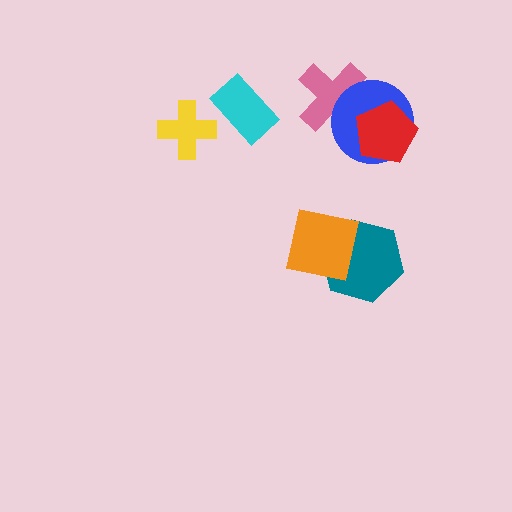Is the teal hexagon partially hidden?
Yes, it is partially covered by another shape.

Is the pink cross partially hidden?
Yes, it is partially covered by another shape.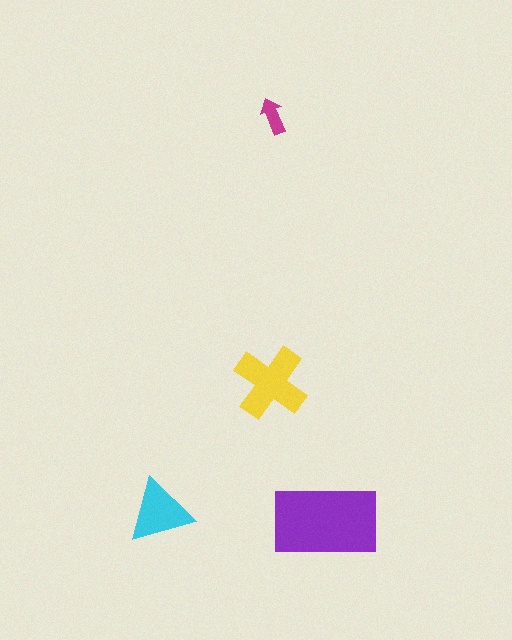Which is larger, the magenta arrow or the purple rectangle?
The purple rectangle.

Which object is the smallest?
The magenta arrow.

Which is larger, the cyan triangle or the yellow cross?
The yellow cross.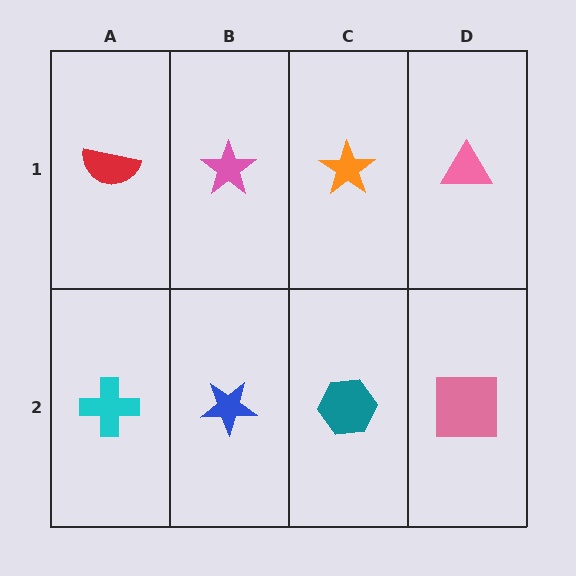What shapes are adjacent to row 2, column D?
A pink triangle (row 1, column D), a teal hexagon (row 2, column C).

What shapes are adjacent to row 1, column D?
A pink square (row 2, column D), an orange star (row 1, column C).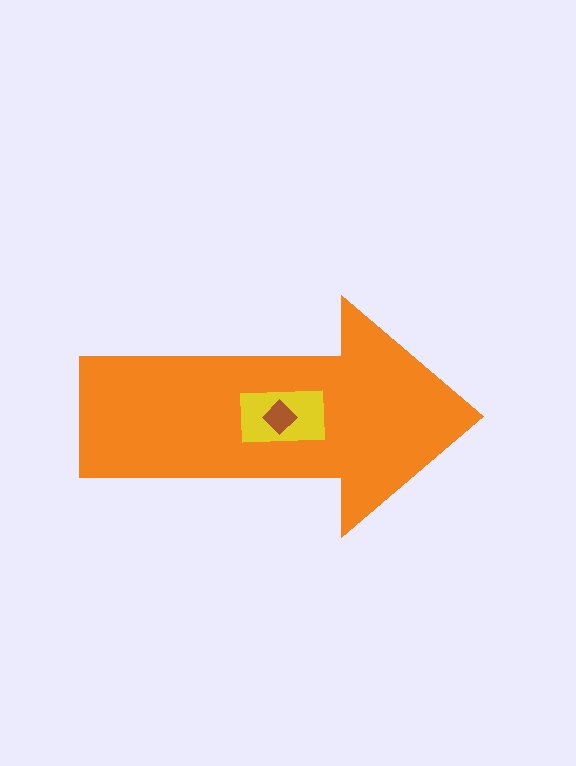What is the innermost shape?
The brown diamond.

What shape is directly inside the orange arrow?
The yellow rectangle.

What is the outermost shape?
The orange arrow.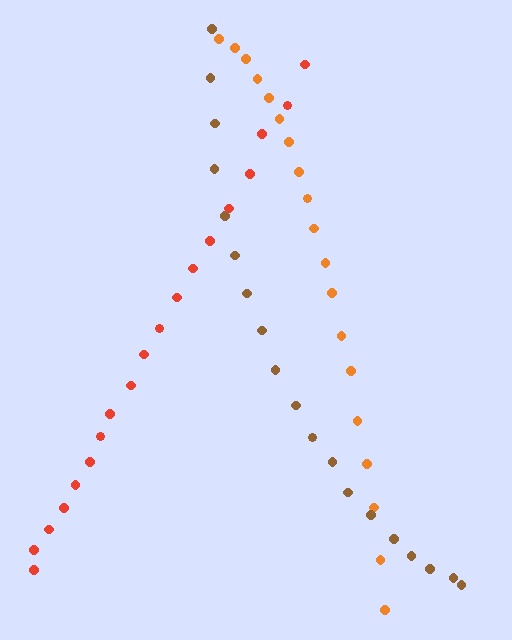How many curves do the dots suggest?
There are 3 distinct paths.